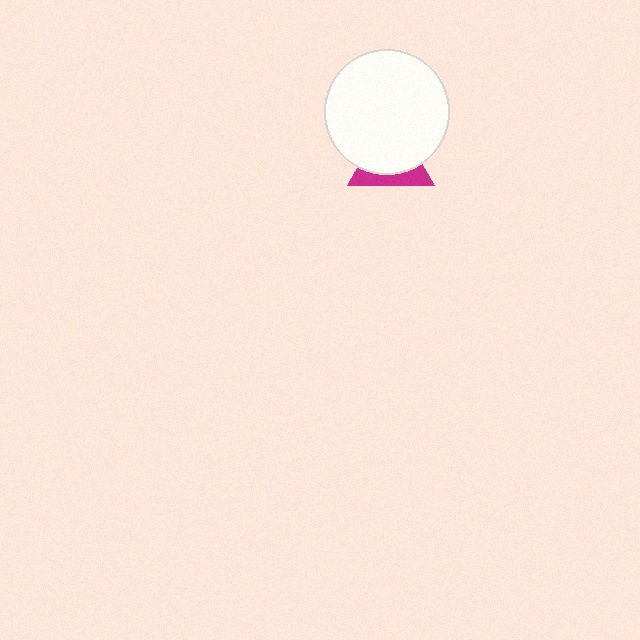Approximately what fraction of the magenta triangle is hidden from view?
Roughly 67% of the magenta triangle is hidden behind the white circle.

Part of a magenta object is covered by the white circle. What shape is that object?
It is a triangle.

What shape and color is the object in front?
The object in front is a white circle.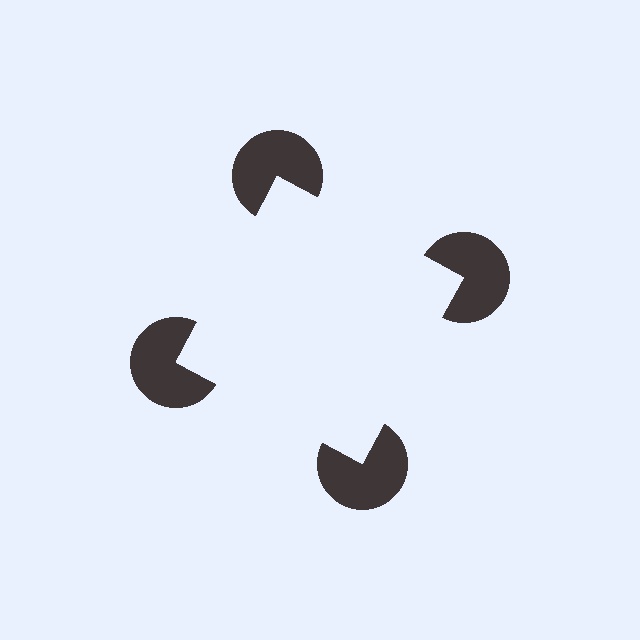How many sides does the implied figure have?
4 sides.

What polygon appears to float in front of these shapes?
An illusory square — its edges are inferred from the aligned wedge cuts in the pac-man discs, not physically drawn.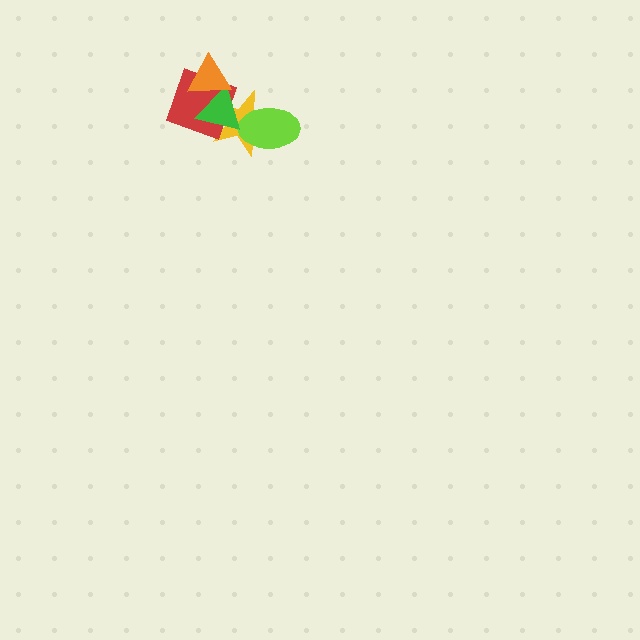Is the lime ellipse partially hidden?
Yes, it is partially covered by another shape.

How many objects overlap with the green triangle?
4 objects overlap with the green triangle.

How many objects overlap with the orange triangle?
2 objects overlap with the orange triangle.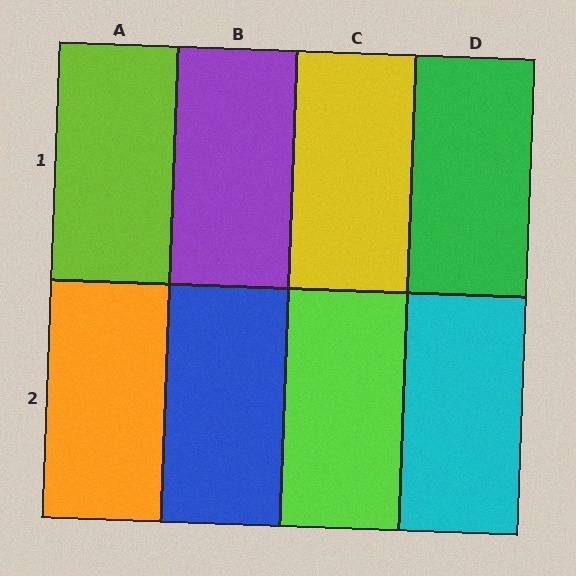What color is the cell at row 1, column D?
Green.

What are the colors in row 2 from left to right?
Orange, blue, lime, cyan.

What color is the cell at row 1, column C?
Yellow.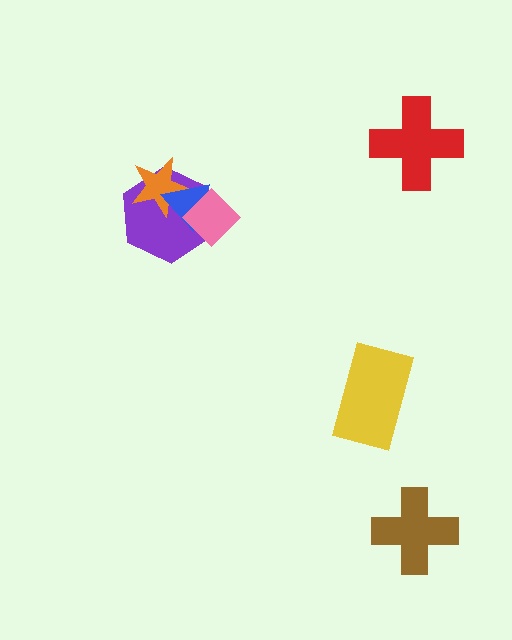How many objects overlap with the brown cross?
0 objects overlap with the brown cross.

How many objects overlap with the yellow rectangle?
0 objects overlap with the yellow rectangle.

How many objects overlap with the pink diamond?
2 objects overlap with the pink diamond.